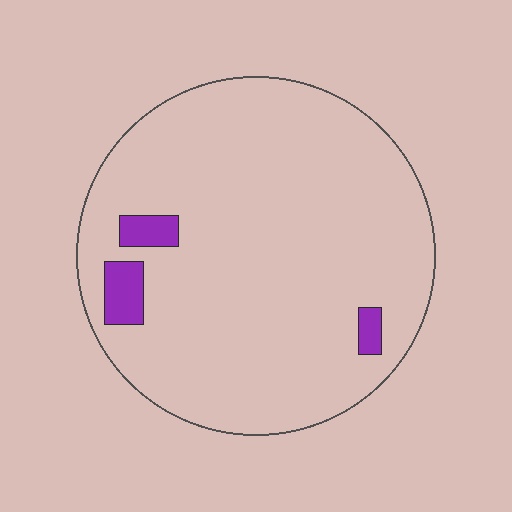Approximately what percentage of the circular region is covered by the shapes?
Approximately 5%.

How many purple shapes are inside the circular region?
3.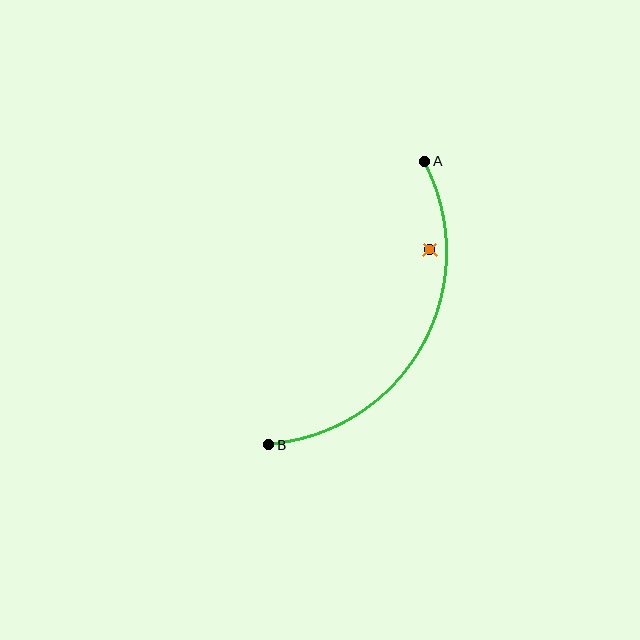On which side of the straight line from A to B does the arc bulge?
The arc bulges to the right of the straight line connecting A and B.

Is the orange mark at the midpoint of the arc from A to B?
No — the orange mark does not lie on the arc at all. It sits slightly inside the curve.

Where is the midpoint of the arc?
The arc midpoint is the point on the curve farthest from the straight line joining A and B. It sits to the right of that line.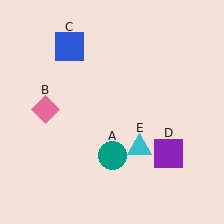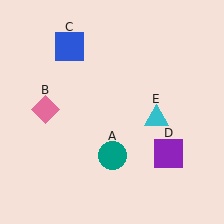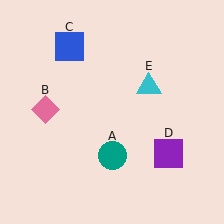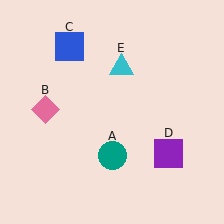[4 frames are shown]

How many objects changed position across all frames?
1 object changed position: cyan triangle (object E).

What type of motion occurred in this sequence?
The cyan triangle (object E) rotated counterclockwise around the center of the scene.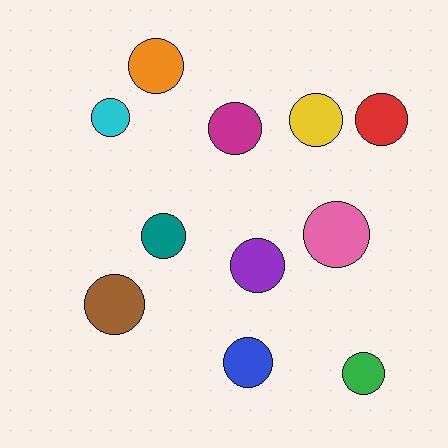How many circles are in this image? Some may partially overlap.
There are 11 circles.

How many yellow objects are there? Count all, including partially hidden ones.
There is 1 yellow object.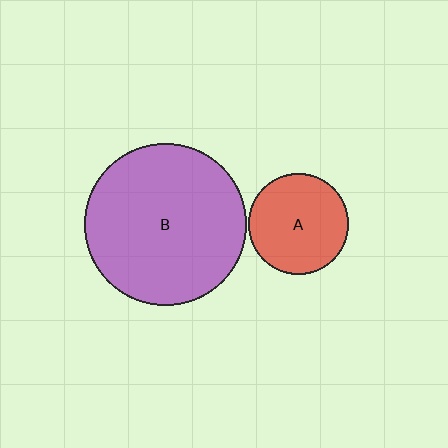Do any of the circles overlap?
No, none of the circles overlap.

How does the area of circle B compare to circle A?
Approximately 2.6 times.